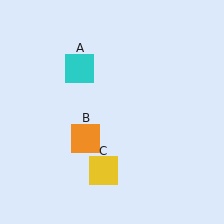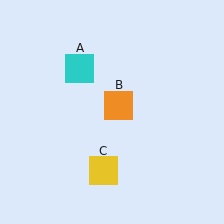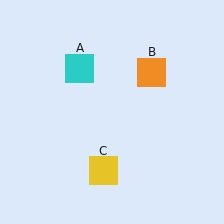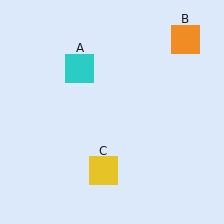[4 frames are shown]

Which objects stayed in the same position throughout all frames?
Cyan square (object A) and yellow square (object C) remained stationary.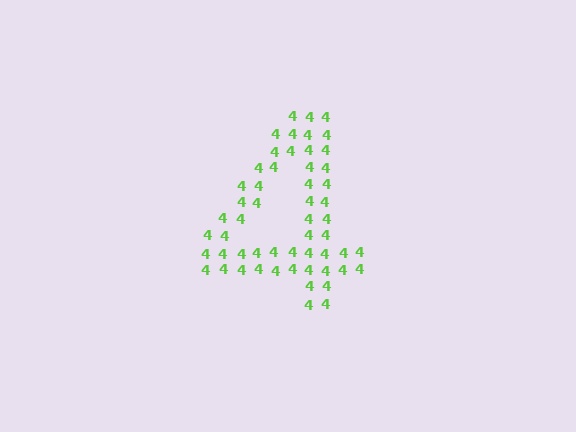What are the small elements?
The small elements are digit 4's.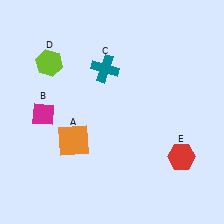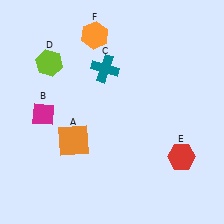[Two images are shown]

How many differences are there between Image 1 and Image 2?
There is 1 difference between the two images.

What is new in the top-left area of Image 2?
An orange hexagon (F) was added in the top-left area of Image 2.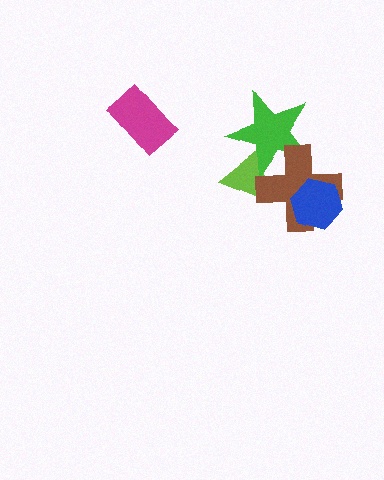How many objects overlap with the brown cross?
3 objects overlap with the brown cross.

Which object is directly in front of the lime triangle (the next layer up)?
The green star is directly in front of the lime triangle.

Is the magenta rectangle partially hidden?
No, no other shape covers it.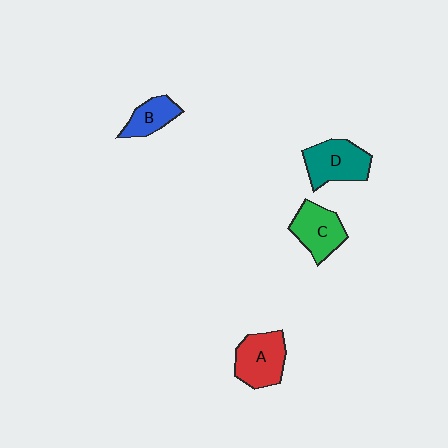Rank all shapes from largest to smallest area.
From largest to smallest: D (teal), A (red), C (green), B (blue).